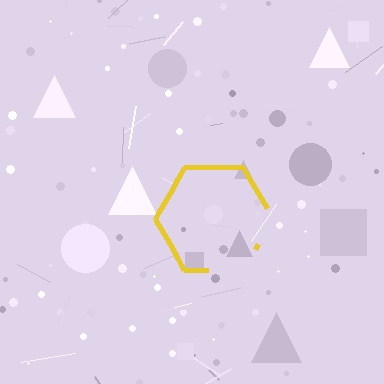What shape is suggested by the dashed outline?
The dashed outline suggests a hexagon.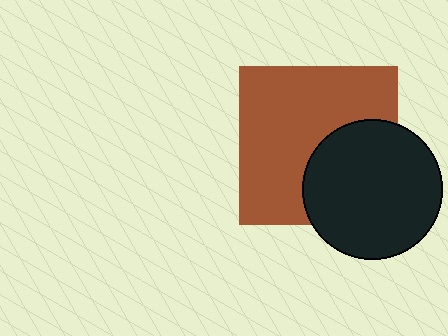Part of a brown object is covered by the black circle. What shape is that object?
It is a square.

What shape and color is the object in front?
The object in front is a black circle.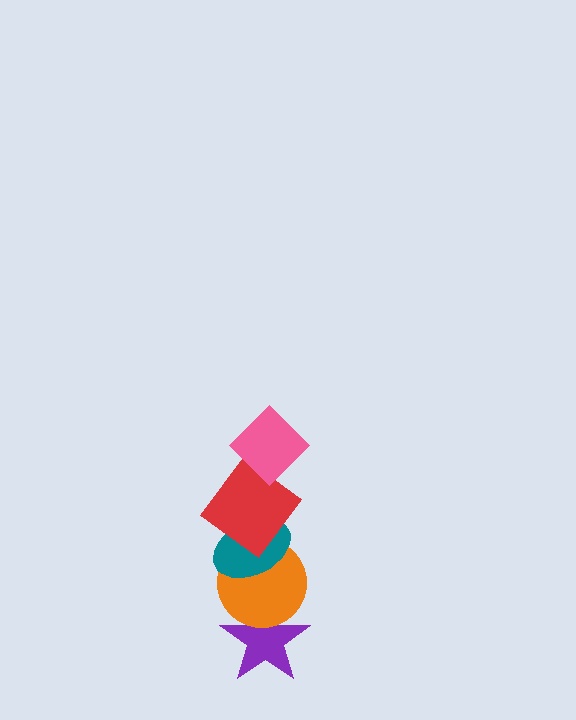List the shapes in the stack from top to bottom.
From top to bottom: the pink diamond, the red diamond, the teal ellipse, the orange circle, the purple star.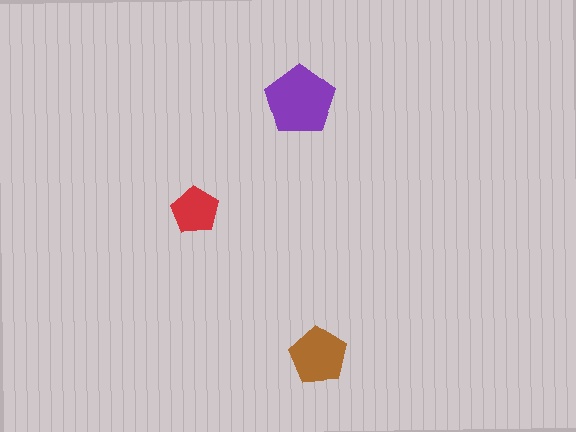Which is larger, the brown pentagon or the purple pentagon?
The purple one.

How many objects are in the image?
There are 3 objects in the image.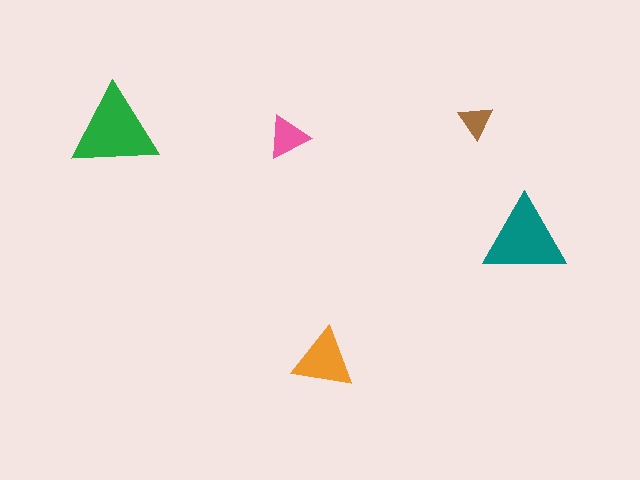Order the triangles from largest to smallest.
the green one, the teal one, the orange one, the pink one, the brown one.